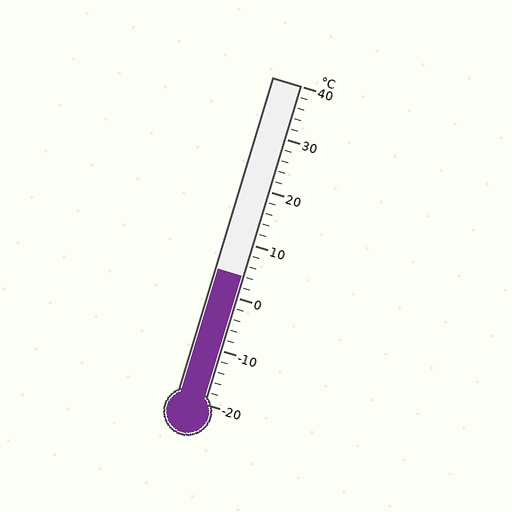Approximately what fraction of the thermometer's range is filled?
The thermometer is filled to approximately 40% of its range.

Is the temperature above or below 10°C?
The temperature is below 10°C.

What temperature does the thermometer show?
The thermometer shows approximately 4°C.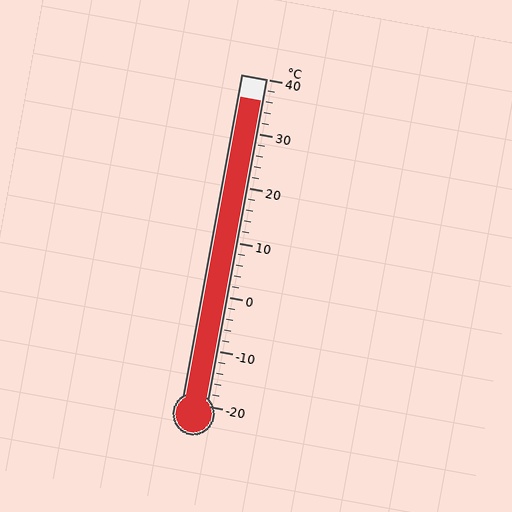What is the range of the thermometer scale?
The thermometer scale ranges from -20°C to 40°C.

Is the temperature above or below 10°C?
The temperature is above 10°C.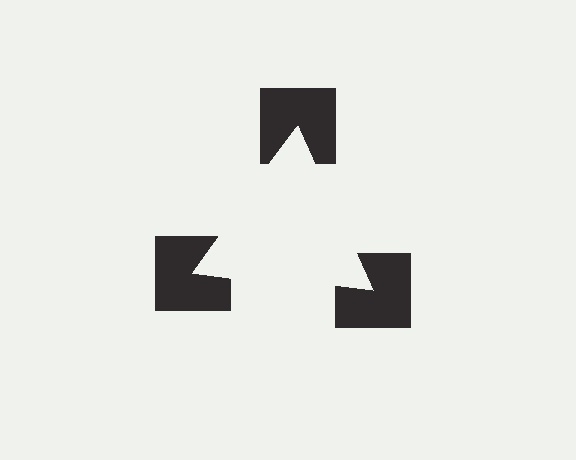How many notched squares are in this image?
There are 3 — one at each vertex of the illusory triangle.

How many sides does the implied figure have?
3 sides.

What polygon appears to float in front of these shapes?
An illusory triangle — its edges are inferred from the aligned wedge cuts in the notched squares, not physically drawn.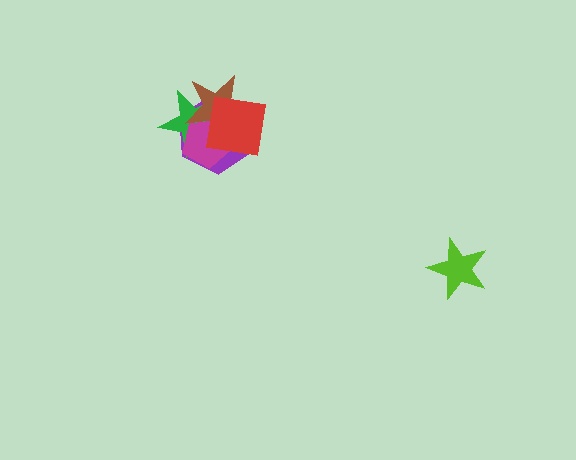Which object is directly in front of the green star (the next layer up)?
The magenta pentagon is directly in front of the green star.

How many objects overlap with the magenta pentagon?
4 objects overlap with the magenta pentagon.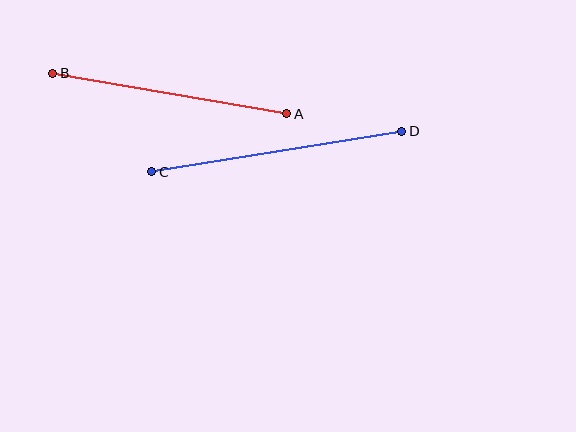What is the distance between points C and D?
The distance is approximately 253 pixels.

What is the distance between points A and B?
The distance is approximately 237 pixels.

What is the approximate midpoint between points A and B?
The midpoint is at approximately (170, 93) pixels.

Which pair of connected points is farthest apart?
Points C and D are farthest apart.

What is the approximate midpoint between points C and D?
The midpoint is at approximately (277, 151) pixels.